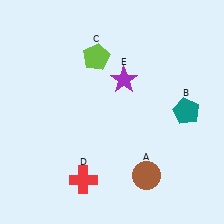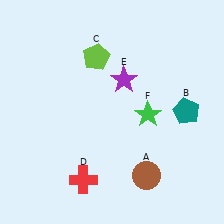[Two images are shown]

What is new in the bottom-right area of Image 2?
A green star (F) was added in the bottom-right area of Image 2.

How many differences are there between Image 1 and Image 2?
There is 1 difference between the two images.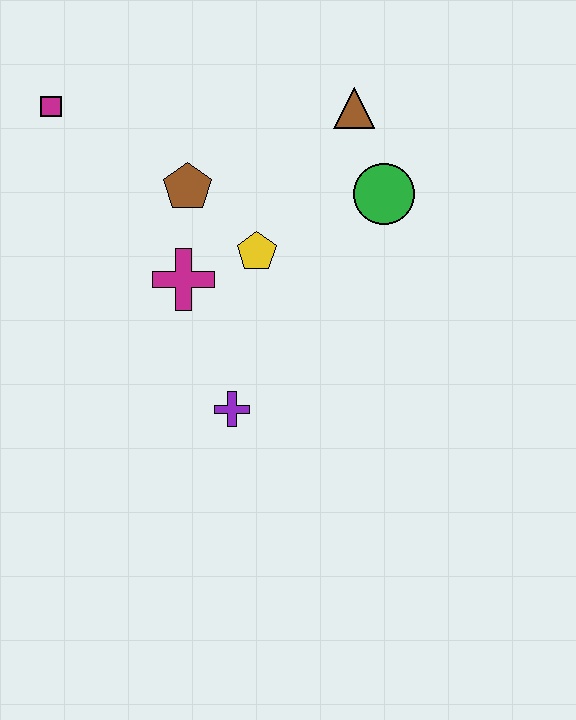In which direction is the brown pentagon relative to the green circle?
The brown pentagon is to the left of the green circle.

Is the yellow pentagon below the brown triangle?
Yes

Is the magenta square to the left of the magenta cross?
Yes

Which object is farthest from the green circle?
The magenta square is farthest from the green circle.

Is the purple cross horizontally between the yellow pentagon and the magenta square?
Yes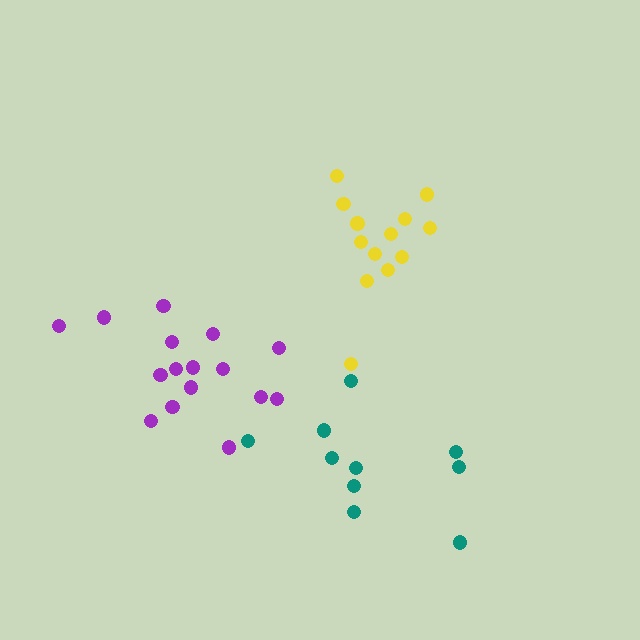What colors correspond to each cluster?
The clusters are colored: yellow, purple, teal.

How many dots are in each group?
Group 1: 13 dots, Group 2: 16 dots, Group 3: 10 dots (39 total).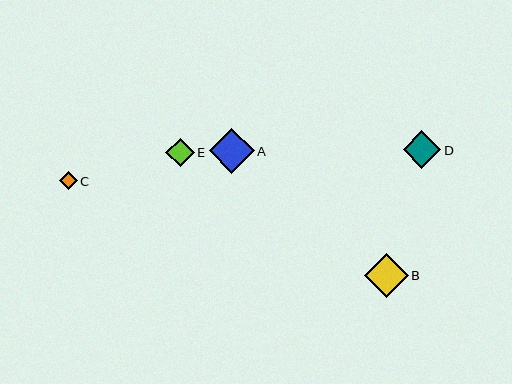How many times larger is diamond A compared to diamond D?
Diamond A is approximately 1.2 times the size of diamond D.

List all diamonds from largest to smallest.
From largest to smallest: A, B, D, E, C.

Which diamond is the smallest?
Diamond C is the smallest with a size of approximately 18 pixels.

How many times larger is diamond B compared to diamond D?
Diamond B is approximately 1.2 times the size of diamond D.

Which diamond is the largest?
Diamond A is the largest with a size of approximately 45 pixels.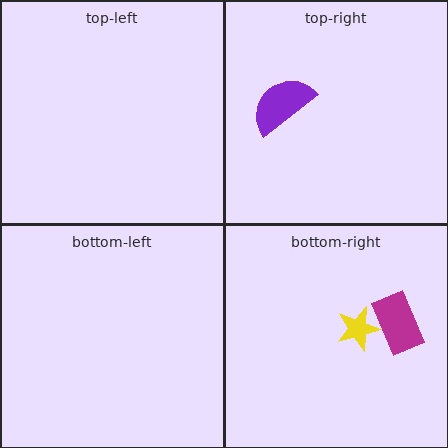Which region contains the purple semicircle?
The top-right region.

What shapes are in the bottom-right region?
The magenta rectangle, the yellow star.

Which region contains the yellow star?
The bottom-right region.